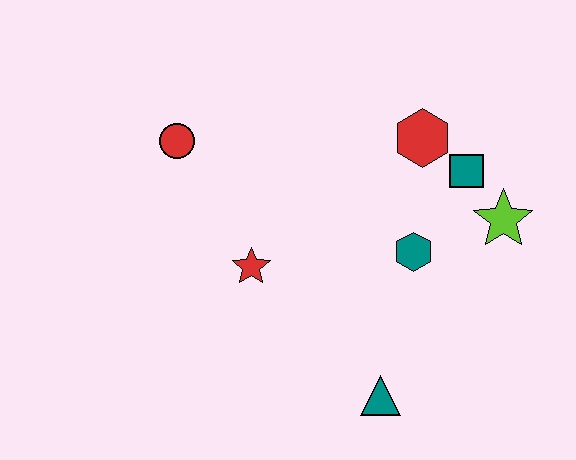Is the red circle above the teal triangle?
Yes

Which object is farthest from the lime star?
The red circle is farthest from the lime star.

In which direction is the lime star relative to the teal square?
The lime star is below the teal square.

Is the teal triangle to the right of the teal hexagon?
No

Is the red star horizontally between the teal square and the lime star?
No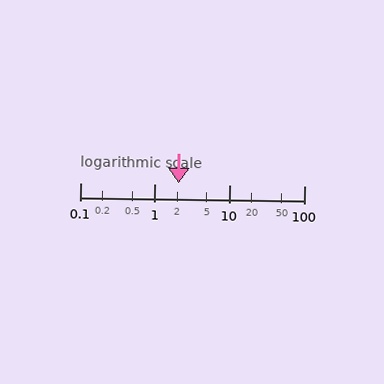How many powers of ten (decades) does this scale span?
The scale spans 3 decades, from 0.1 to 100.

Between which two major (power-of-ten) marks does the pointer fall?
The pointer is between 1 and 10.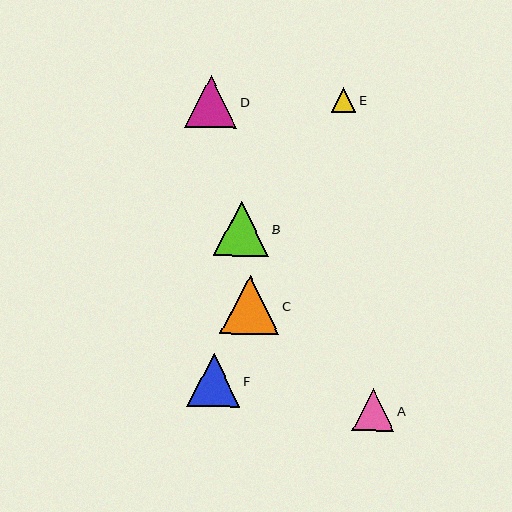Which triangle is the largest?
Triangle C is the largest with a size of approximately 59 pixels.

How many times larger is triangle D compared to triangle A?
Triangle D is approximately 1.3 times the size of triangle A.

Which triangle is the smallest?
Triangle E is the smallest with a size of approximately 25 pixels.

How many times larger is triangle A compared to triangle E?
Triangle A is approximately 1.7 times the size of triangle E.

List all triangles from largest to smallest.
From largest to smallest: C, B, F, D, A, E.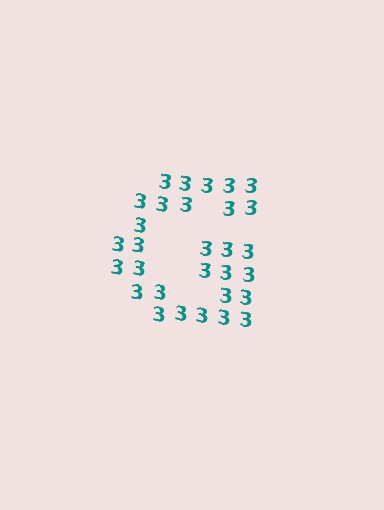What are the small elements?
The small elements are digit 3's.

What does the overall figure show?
The overall figure shows the letter G.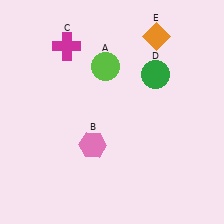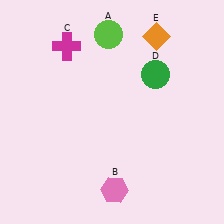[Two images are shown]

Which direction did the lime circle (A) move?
The lime circle (A) moved up.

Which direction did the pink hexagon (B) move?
The pink hexagon (B) moved down.